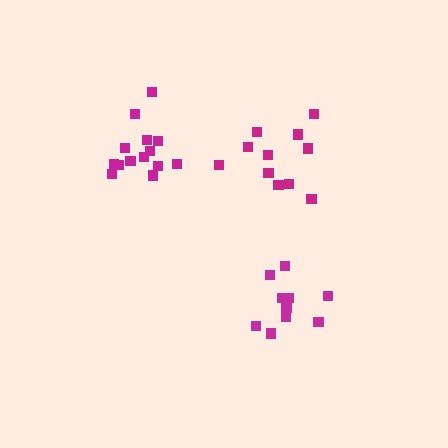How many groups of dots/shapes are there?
There are 3 groups.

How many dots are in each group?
Group 1: 14 dots, Group 2: 10 dots, Group 3: 11 dots (35 total).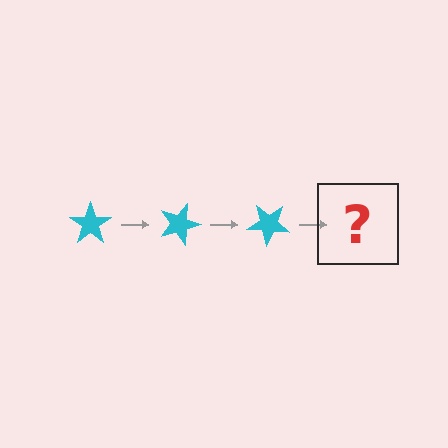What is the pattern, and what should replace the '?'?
The pattern is that the star rotates 20 degrees each step. The '?' should be a cyan star rotated 60 degrees.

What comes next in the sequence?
The next element should be a cyan star rotated 60 degrees.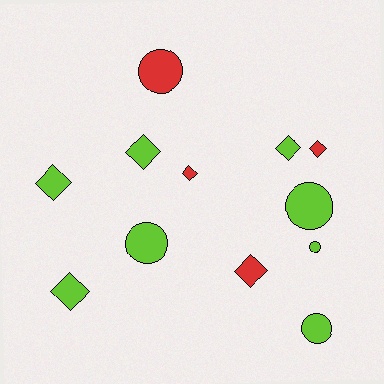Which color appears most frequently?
Lime, with 8 objects.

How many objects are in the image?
There are 12 objects.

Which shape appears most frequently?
Diamond, with 7 objects.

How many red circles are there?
There is 1 red circle.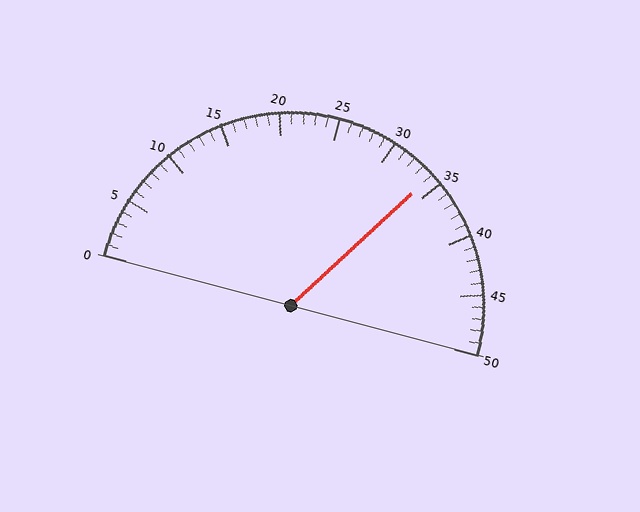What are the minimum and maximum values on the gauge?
The gauge ranges from 0 to 50.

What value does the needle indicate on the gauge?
The needle indicates approximately 34.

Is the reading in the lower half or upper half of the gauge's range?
The reading is in the upper half of the range (0 to 50).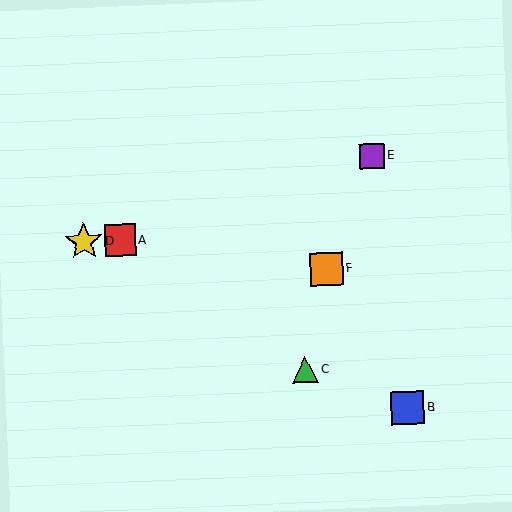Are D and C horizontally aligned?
No, D is at y≈242 and C is at y≈370.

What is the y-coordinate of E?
Object E is at y≈156.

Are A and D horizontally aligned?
Yes, both are at y≈240.